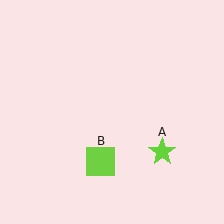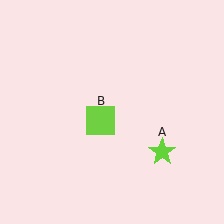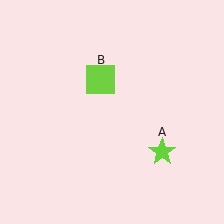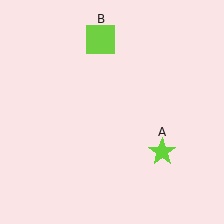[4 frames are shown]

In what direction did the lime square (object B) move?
The lime square (object B) moved up.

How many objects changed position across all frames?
1 object changed position: lime square (object B).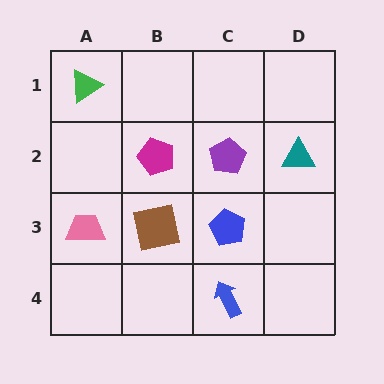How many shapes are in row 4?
1 shape.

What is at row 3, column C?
A blue pentagon.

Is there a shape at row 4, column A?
No, that cell is empty.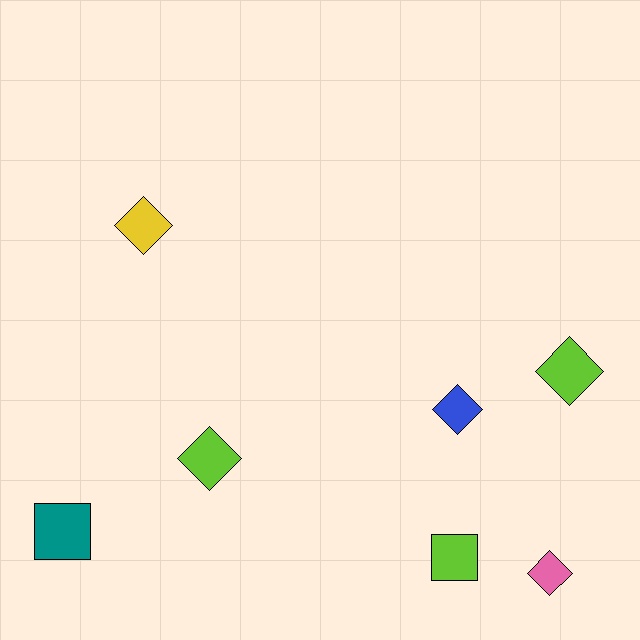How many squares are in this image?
There are 2 squares.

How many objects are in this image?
There are 7 objects.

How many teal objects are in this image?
There is 1 teal object.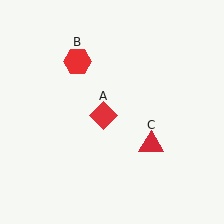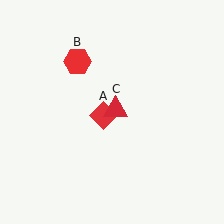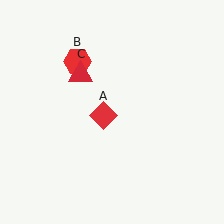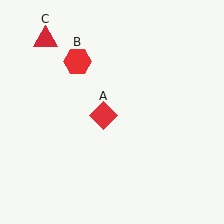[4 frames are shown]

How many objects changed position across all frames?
1 object changed position: red triangle (object C).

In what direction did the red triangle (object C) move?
The red triangle (object C) moved up and to the left.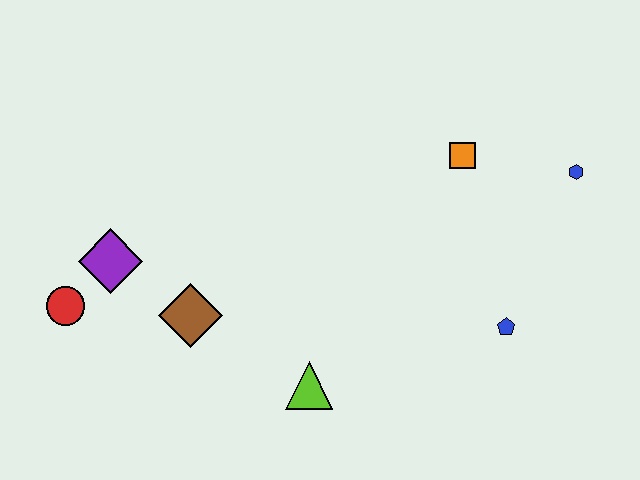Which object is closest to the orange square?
The blue hexagon is closest to the orange square.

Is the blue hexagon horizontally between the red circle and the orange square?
No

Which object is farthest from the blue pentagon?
The red circle is farthest from the blue pentagon.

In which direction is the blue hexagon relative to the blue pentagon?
The blue hexagon is above the blue pentagon.